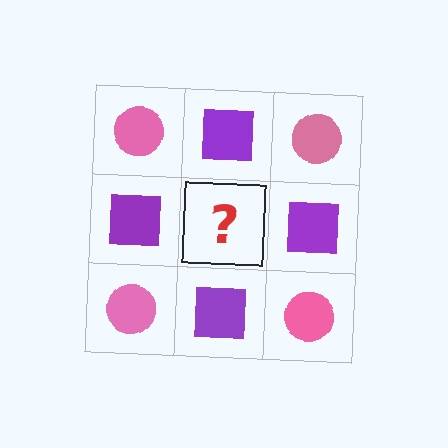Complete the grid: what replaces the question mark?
The question mark should be replaced with a pink circle.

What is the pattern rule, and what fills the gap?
The rule is that it alternates pink circle and purple square in a checkerboard pattern. The gap should be filled with a pink circle.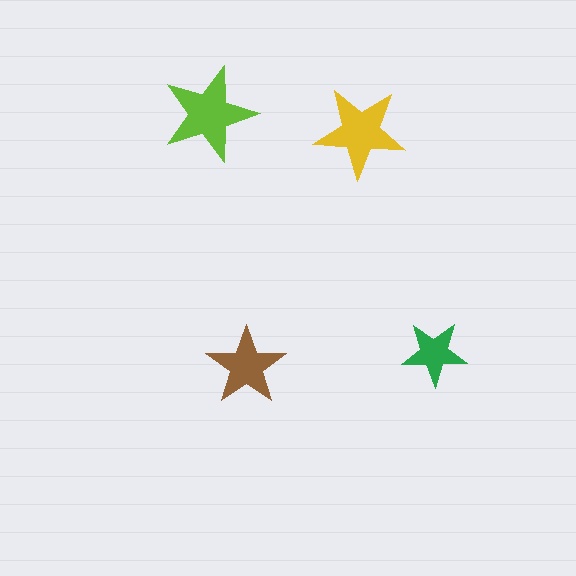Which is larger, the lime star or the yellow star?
The lime one.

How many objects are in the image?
There are 4 objects in the image.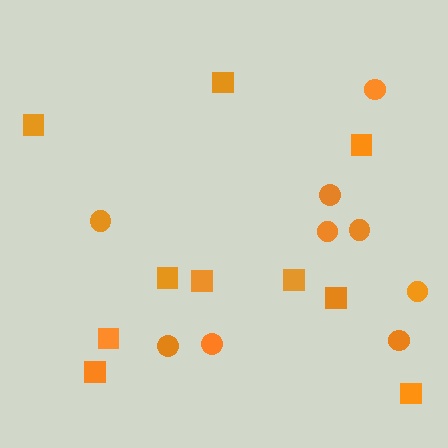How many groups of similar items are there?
There are 2 groups: one group of squares (10) and one group of circles (9).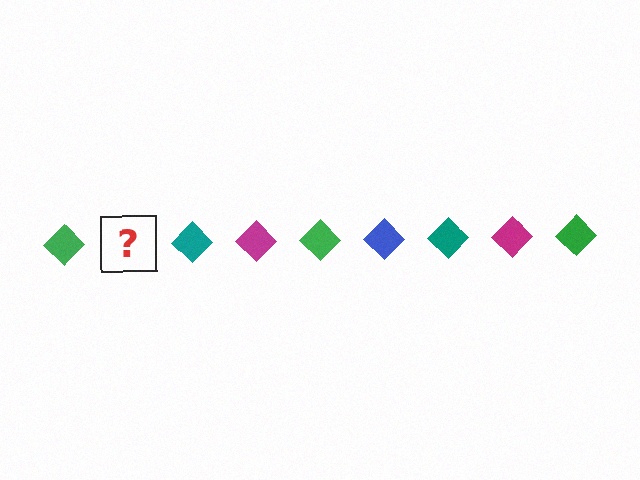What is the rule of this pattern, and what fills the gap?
The rule is that the pattern cycles through green, blue, teal, magenta diamonds. The gap should be filled with a blue diamond.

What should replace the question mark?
The question mark should be replaced with a blue diamond.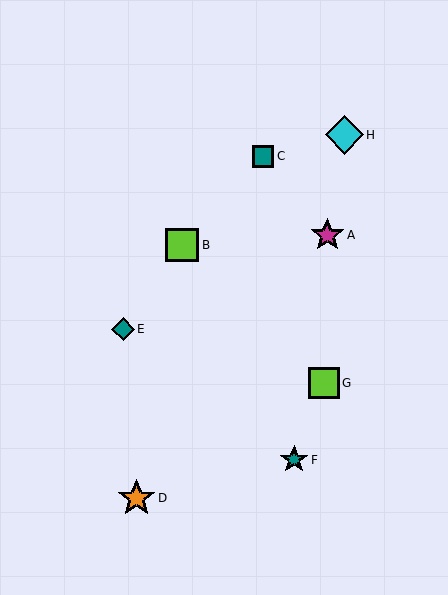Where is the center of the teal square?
The center of the teal square is at (263, 156).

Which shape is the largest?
The cyan diamond (labeled H) is the largest.